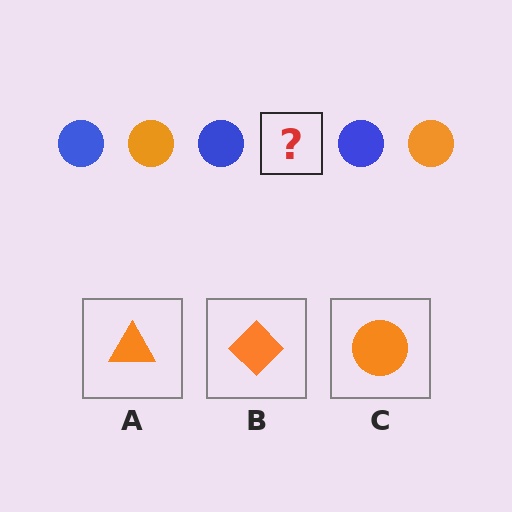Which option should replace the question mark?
Option C.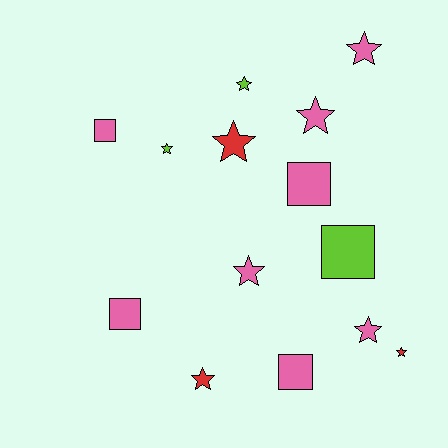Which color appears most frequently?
Pink, with 8 objects.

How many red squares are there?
There are no red squares.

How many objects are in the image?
There are 14 objects.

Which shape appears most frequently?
Star, with 9 objects.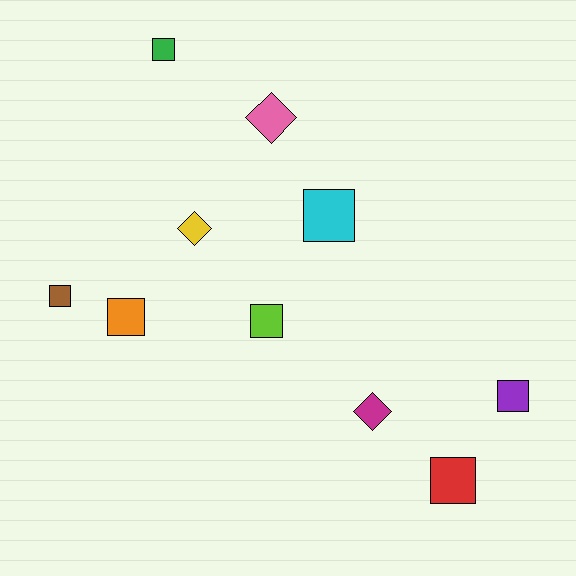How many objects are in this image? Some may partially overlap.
There are 10 objects.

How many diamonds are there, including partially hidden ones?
There are 3 diamonds.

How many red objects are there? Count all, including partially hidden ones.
There is 1 red object.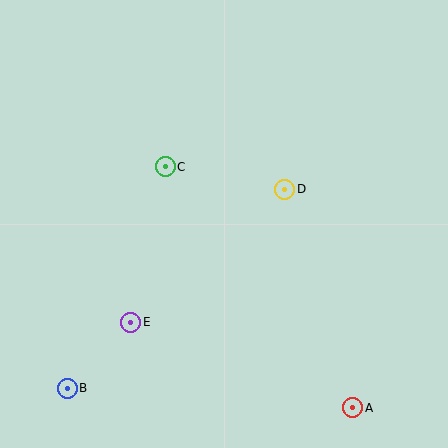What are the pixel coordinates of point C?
Point C is at (165, 167).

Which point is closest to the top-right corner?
Point D is closest to the top-right corner.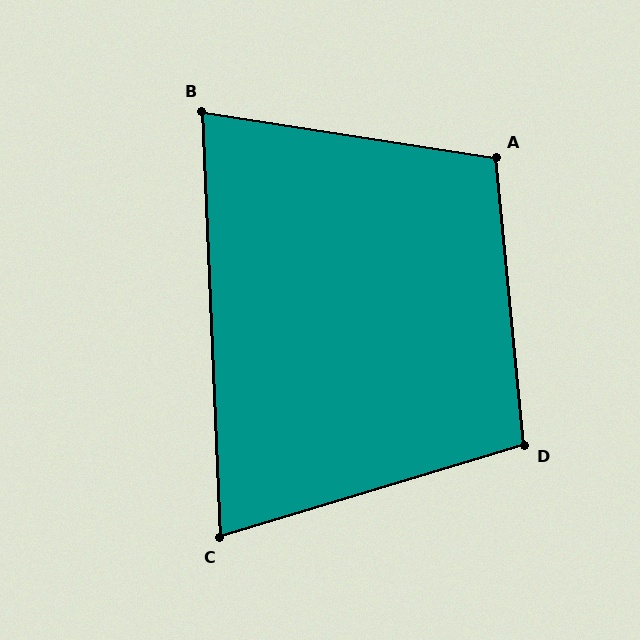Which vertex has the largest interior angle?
A, at approximately 105 degrees.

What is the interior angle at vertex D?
Approximately 101 degrees (obtuse).